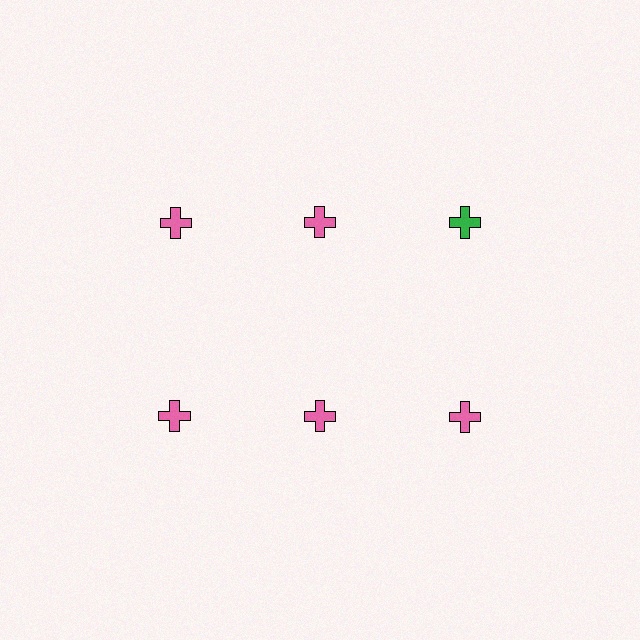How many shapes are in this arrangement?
There are 6 shapes arranged in a grid pattern.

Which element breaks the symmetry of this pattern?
The green cross in the top row, center column breaks the symmetry. All other shapes are pink crosses.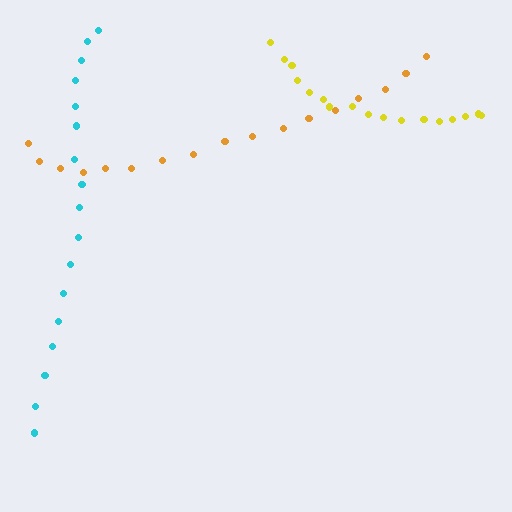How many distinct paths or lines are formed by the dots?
There are 3 distinct paths.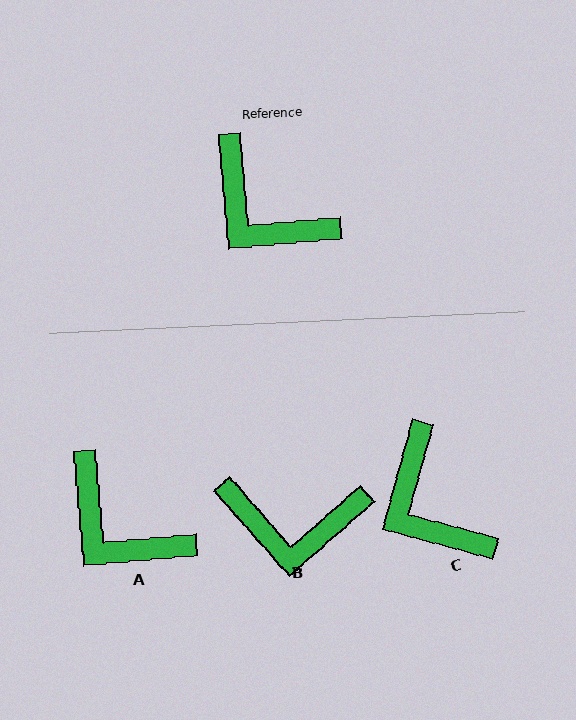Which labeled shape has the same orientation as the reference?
A.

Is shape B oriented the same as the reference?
No, it is off by about 36 degrees.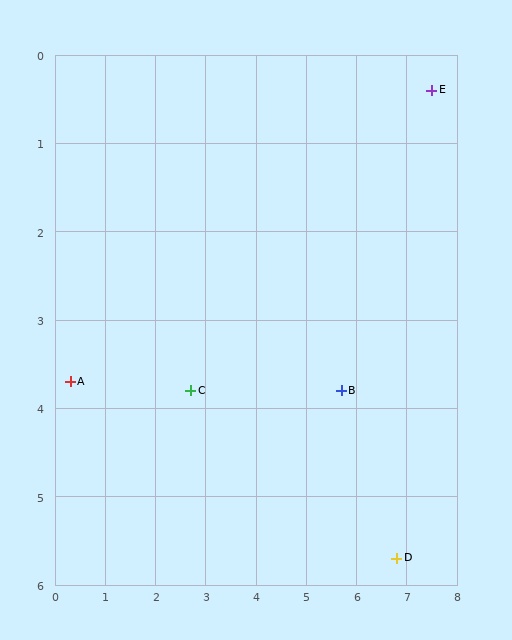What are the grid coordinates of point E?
Point E is at approximately (7.5, 0.4).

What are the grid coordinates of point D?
Point D is at approximately (6.8, 5.7).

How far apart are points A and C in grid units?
Points A and C are about 2.4 grid units apart.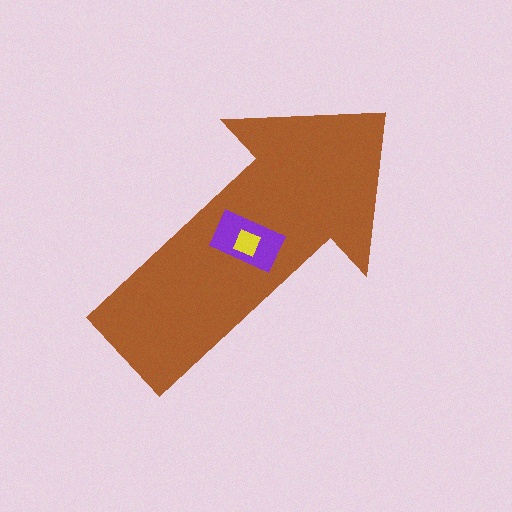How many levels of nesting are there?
3.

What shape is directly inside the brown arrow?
The purple rectangle.